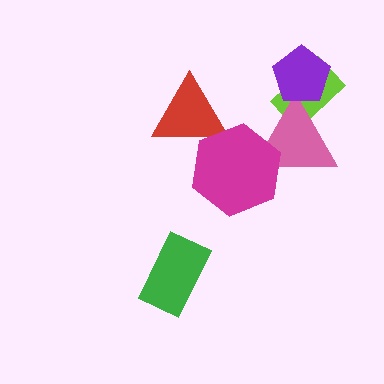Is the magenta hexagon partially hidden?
No, no other shape covers it.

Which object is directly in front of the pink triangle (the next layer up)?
The magenta hexagon is directly in front of the pink triangle.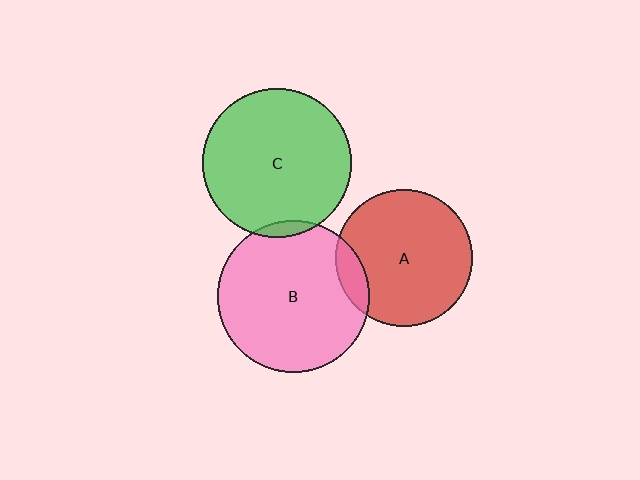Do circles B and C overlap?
Yes.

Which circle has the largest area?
Circle B (pink).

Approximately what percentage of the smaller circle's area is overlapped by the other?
Approximately 5%.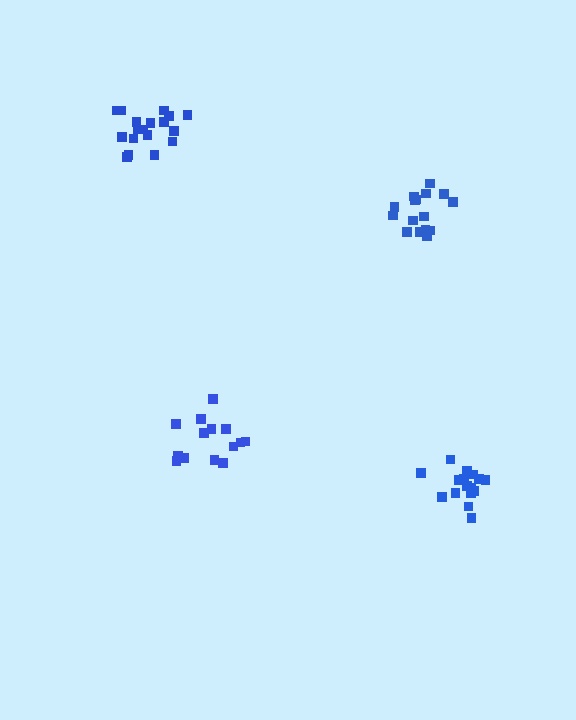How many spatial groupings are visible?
There are 4 spatial groupings.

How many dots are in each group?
Group 1: 15 dots, Group 2: 16 dots, Group 3: 16 dots, Group 4: 18 dots (65 total).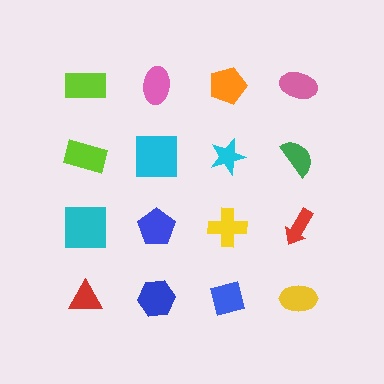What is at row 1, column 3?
An orange pentagon.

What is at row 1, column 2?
A pink ellipse.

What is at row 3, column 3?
A yellow cross.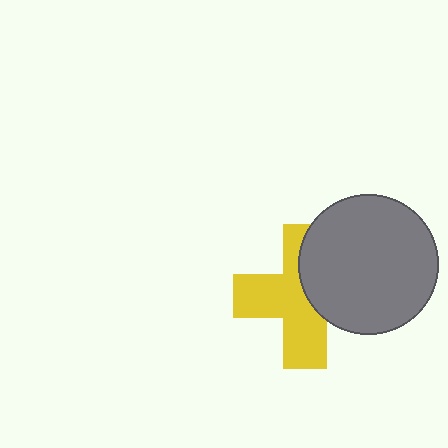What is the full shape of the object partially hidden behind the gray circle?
The partially hidden object is a yellow cross.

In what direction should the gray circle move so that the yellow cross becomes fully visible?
The gray circle should move right. That is the shortest direction to clear the overlap and leave the yellow cross fully visible.